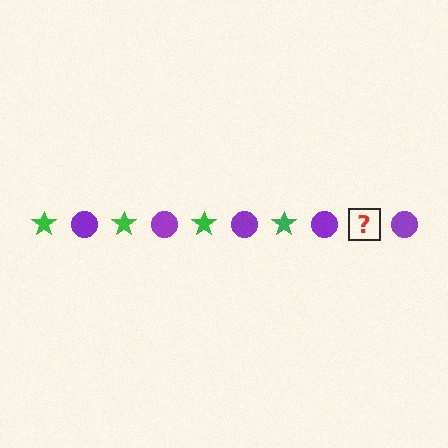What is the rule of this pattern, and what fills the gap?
The rule is that the pattern alternates between green star and purple circle. The gap should be filled with a green star.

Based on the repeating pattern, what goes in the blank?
The blank should be a green star.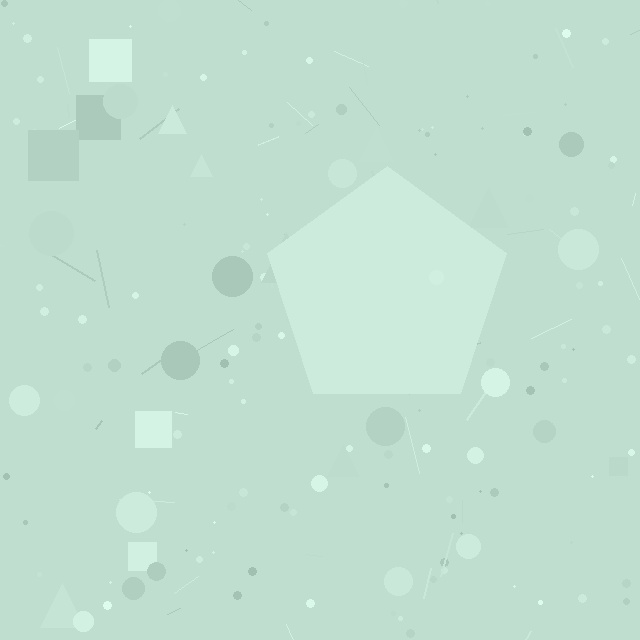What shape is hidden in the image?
A pentagon is hidden in the image.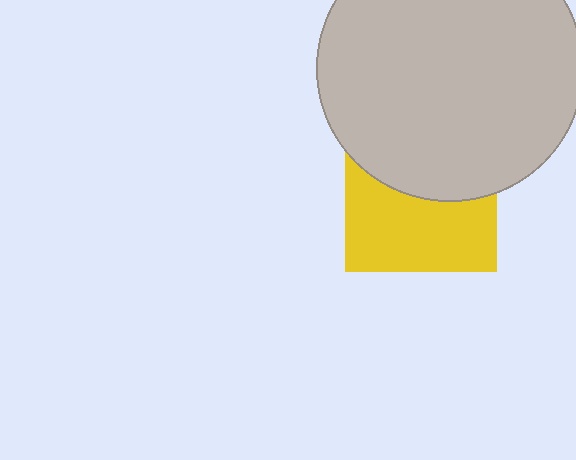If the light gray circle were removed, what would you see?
You would see the complete yellow square.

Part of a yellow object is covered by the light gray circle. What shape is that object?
It is a square.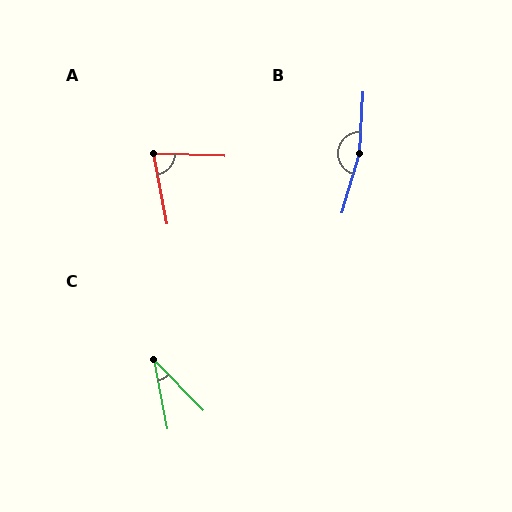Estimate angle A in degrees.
Approximately 77 degrees.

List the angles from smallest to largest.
C (34°), A (77°), B (167°).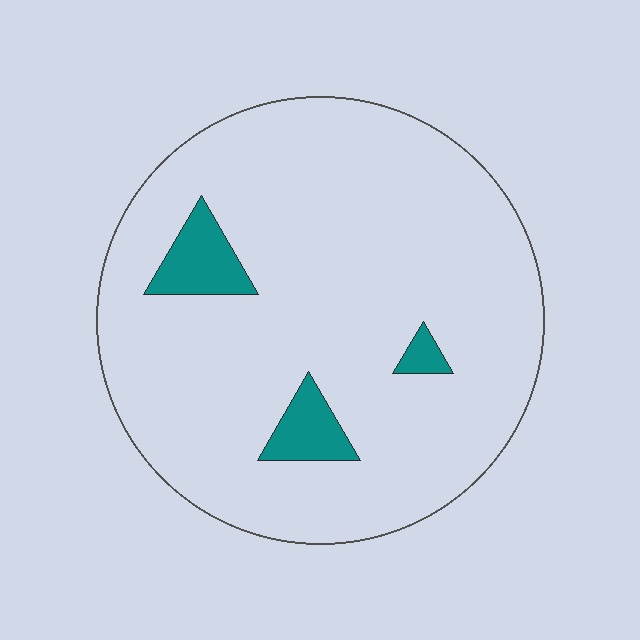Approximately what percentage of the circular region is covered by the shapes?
Approximately 10%.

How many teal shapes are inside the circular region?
3.